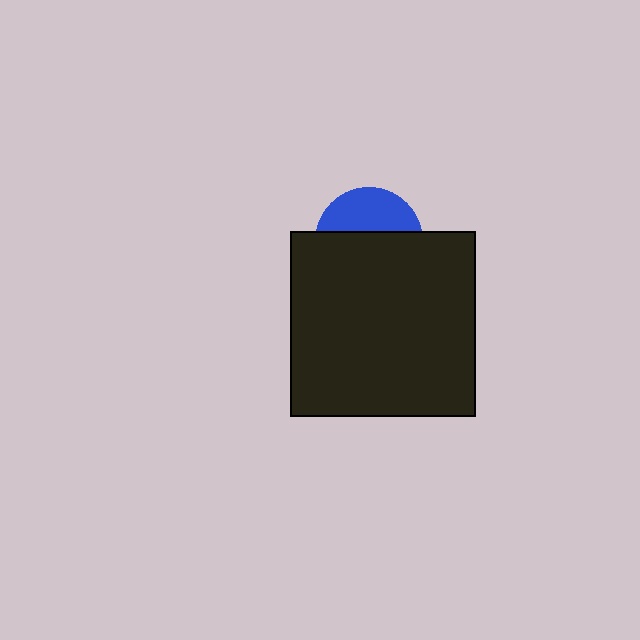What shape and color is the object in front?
The object in front is a black square.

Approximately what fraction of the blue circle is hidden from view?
Roughly 62% of the blue circle is hidden behind the black square.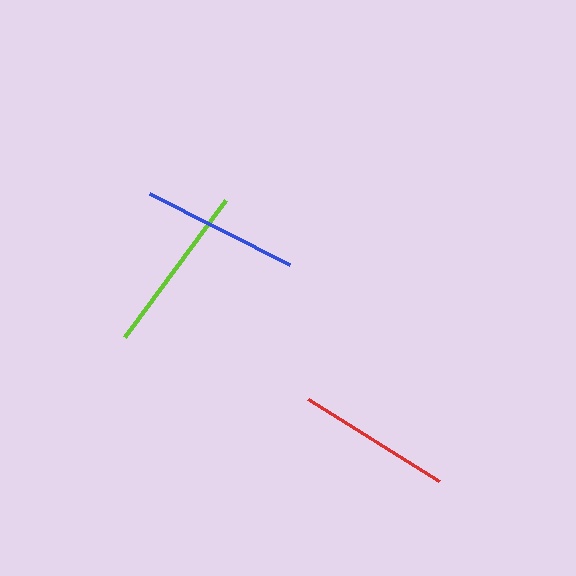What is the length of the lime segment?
The lime segment is approximately 170 pixels long.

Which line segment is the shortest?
The red line is the shortest at approximately 154 pixels.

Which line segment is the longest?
The lime line is the longest at approximately 170 pixels.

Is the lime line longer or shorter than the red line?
The lime line is longer than the red line.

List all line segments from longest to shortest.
From longest to shortest: lime, blue, red.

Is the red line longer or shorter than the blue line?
The blue line is longer than the red line.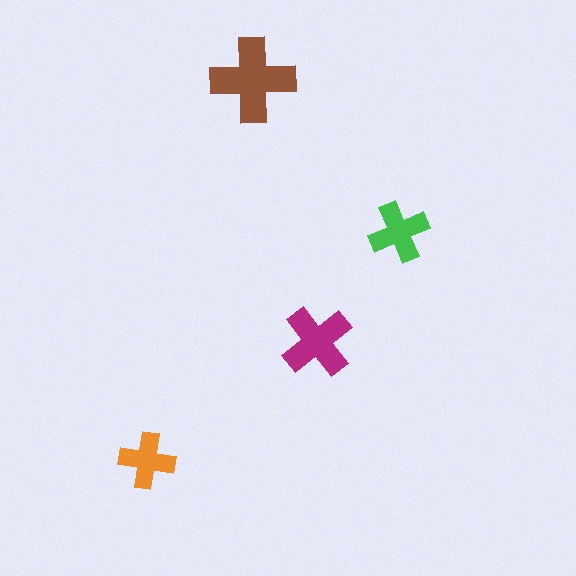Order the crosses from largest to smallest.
the brown one, the magenta one, the green one, the orange one.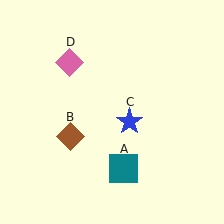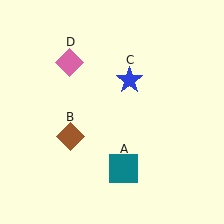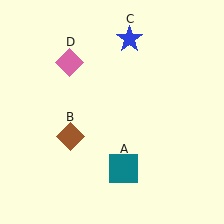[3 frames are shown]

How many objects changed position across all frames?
1 object changed position: blue star (object C).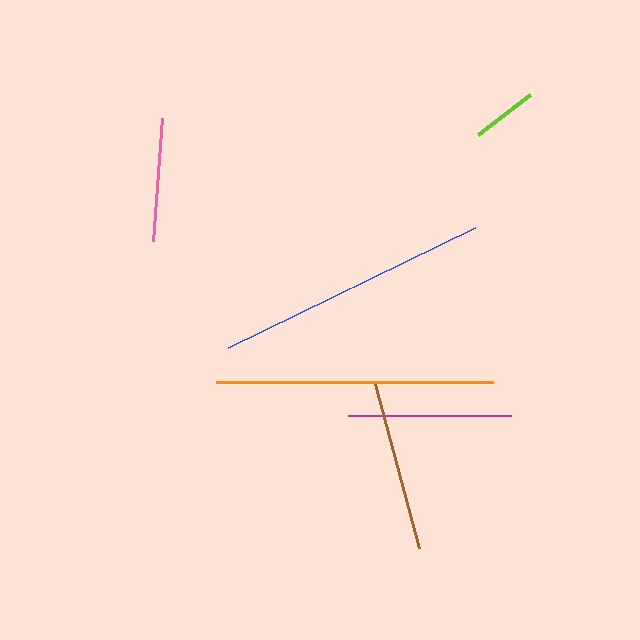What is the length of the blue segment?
The blue segment is approximately 275 pixels long.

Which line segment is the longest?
The orange line is the longest at approximately 277 pixels.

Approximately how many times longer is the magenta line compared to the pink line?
The magenta line is approximately 1.3 times the length of the pink line.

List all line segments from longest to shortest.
From longest to shortest: orange, blue, brown, magenta, pink, lime.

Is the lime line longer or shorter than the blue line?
The blue line is longer than the lime line.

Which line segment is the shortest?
The lime line is the shortest at approximately 65 pixels.